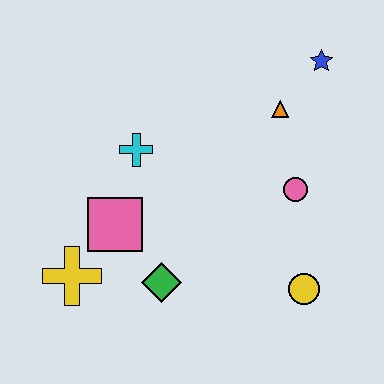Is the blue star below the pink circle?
No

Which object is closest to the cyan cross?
The pink square is closest to the cyan cross.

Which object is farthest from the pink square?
The blue star is farthest from the pink square.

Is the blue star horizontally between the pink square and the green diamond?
No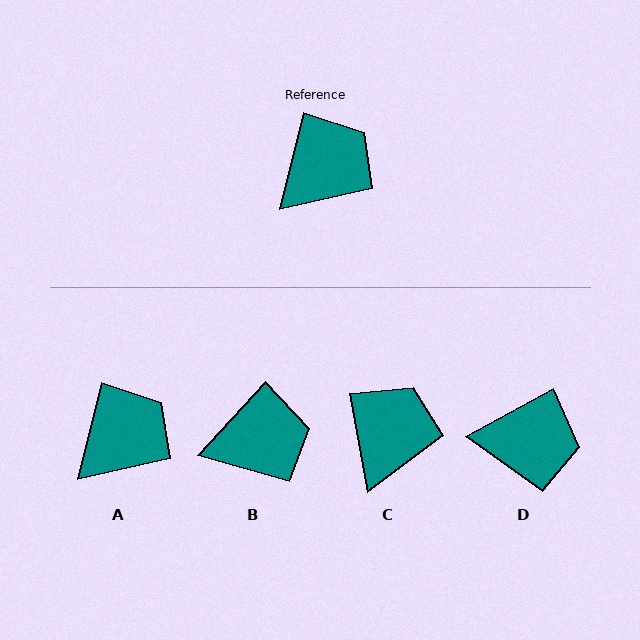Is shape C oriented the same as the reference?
No, it is off by about 24 degrees.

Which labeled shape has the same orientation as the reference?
A.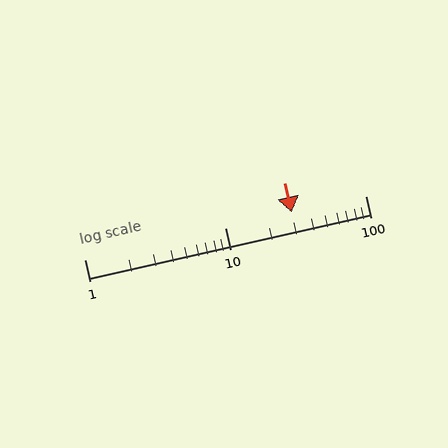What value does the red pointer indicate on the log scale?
The pointer indicates approximately 30.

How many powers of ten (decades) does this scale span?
The scale spans 2 decades, from 1 to 100.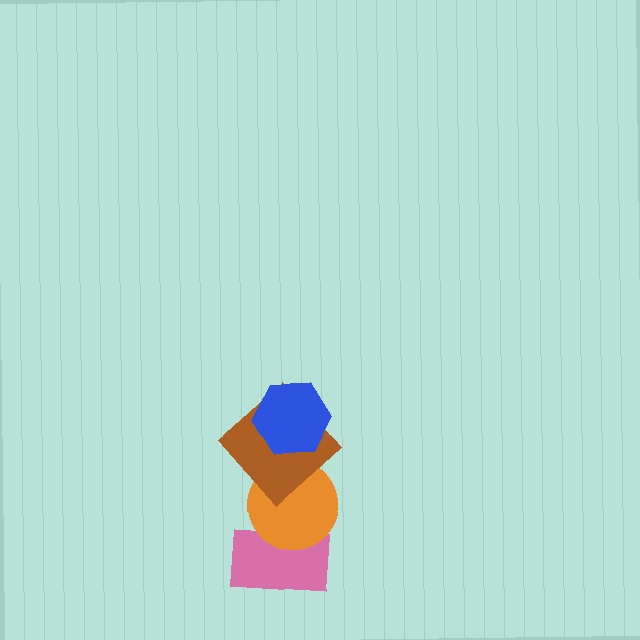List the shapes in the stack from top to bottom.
From top to bottom: the blue hexagon, the brown diamond, the orange circle, the pink rectangle.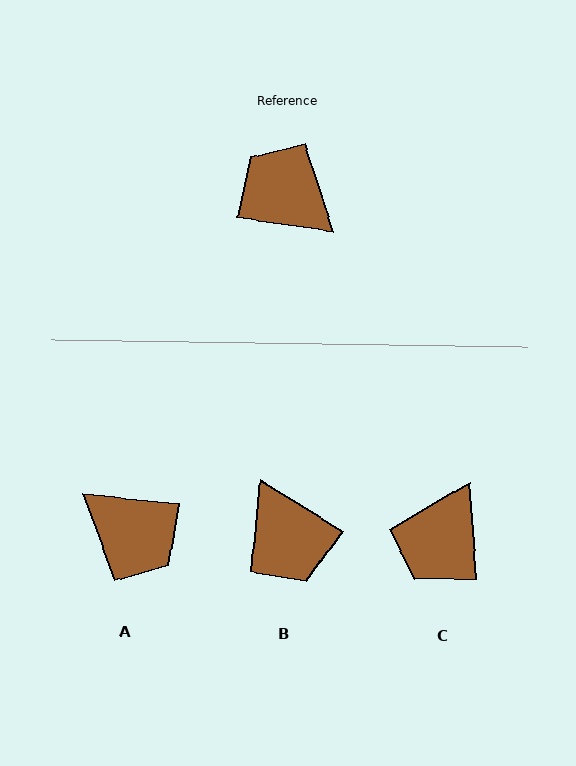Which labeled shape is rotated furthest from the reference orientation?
A, about 178 degrees away.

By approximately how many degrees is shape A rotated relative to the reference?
Approximately 178 degrees clockwise.